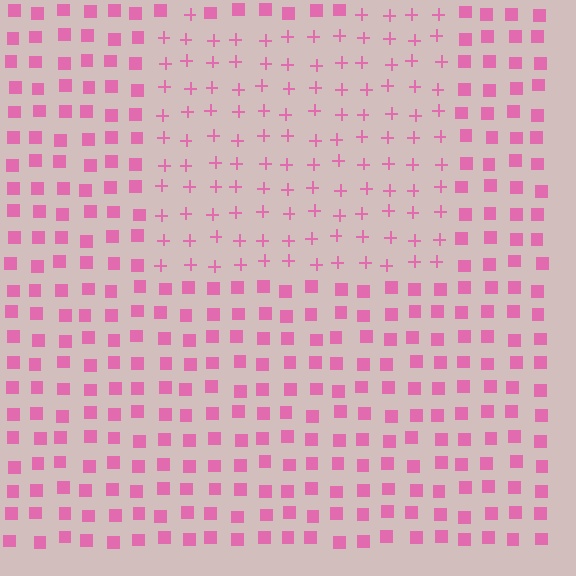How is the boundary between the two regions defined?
The boundary is defined by a change in element shape: plus signs inside vs. squares outside. All elements share the same color and spacing.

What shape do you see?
I see a rectangle.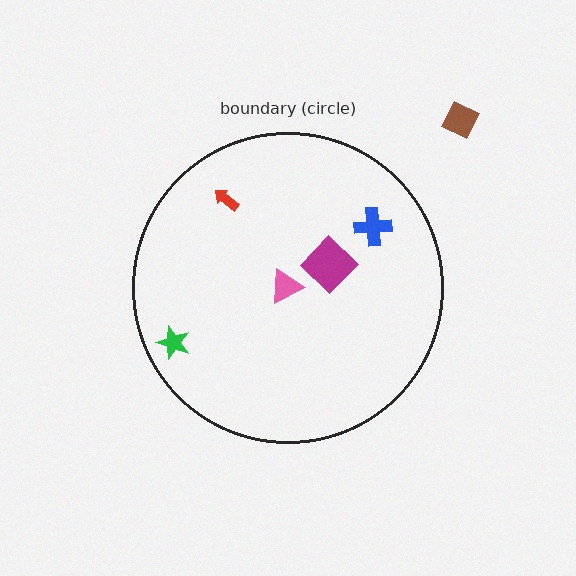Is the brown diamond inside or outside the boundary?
Outside.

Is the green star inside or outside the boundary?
Inside.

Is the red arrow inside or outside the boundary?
Inside.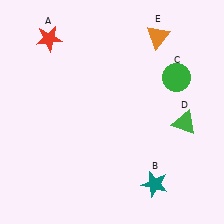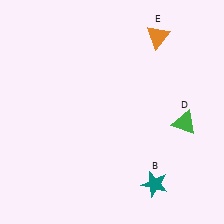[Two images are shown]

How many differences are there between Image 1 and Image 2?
There are 2 differences between the two images.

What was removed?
The red star (A), the green circle (C) were removed in Image 2.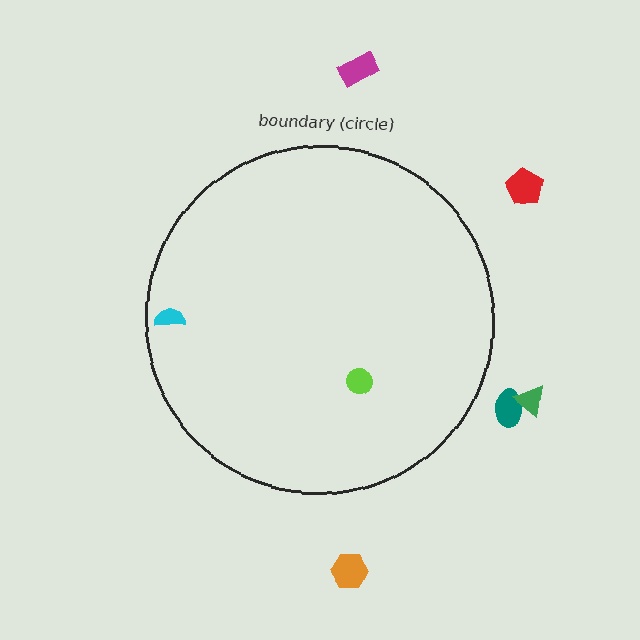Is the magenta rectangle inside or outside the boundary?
Outside.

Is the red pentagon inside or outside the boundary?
Outside.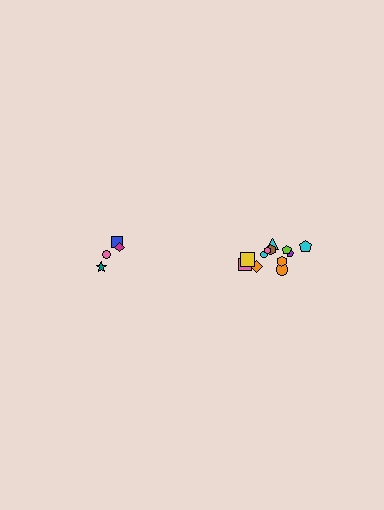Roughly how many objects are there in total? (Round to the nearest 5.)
Roughly 15 objects in total.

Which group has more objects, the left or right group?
The right group.